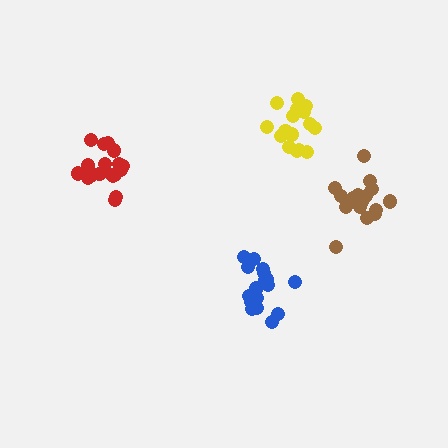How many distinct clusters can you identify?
There are 4 distinct clusters.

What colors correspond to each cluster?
The clusters are colored: blue, red, yellow, brown.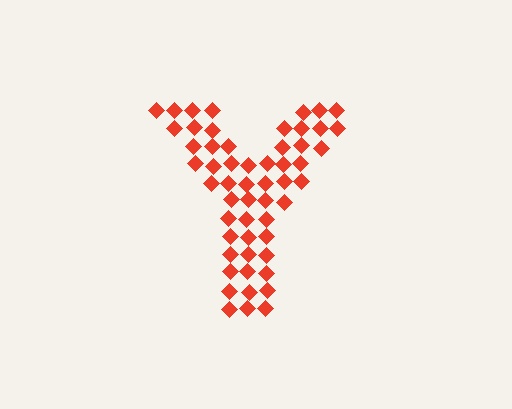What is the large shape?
The large shape is the letter Y.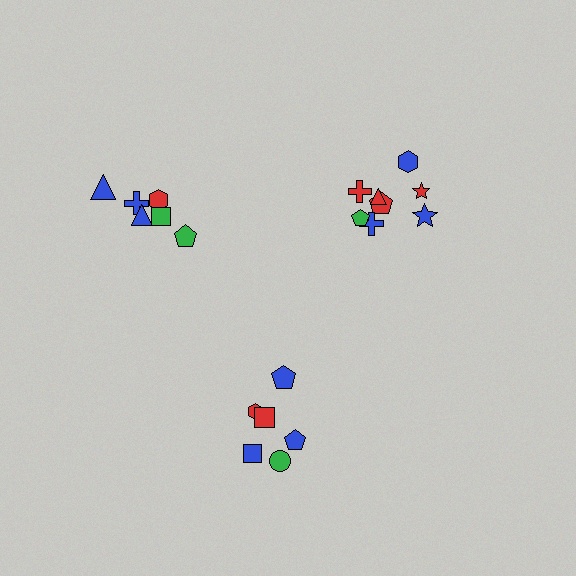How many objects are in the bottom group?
There are 6 objects.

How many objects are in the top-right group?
There are 8 objects.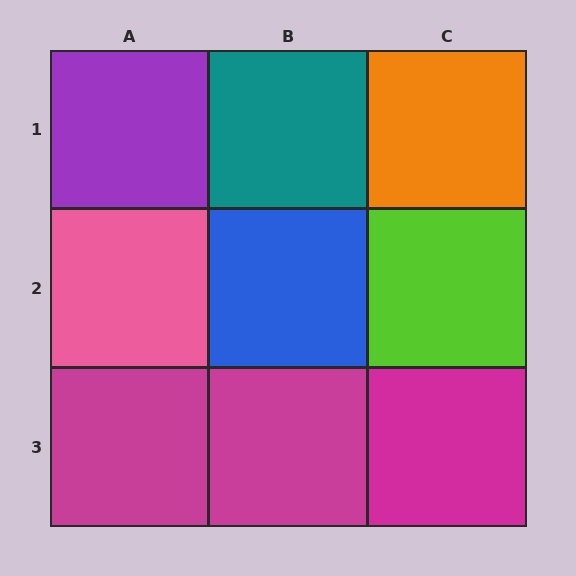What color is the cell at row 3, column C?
Magenta.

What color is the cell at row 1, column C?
Orange.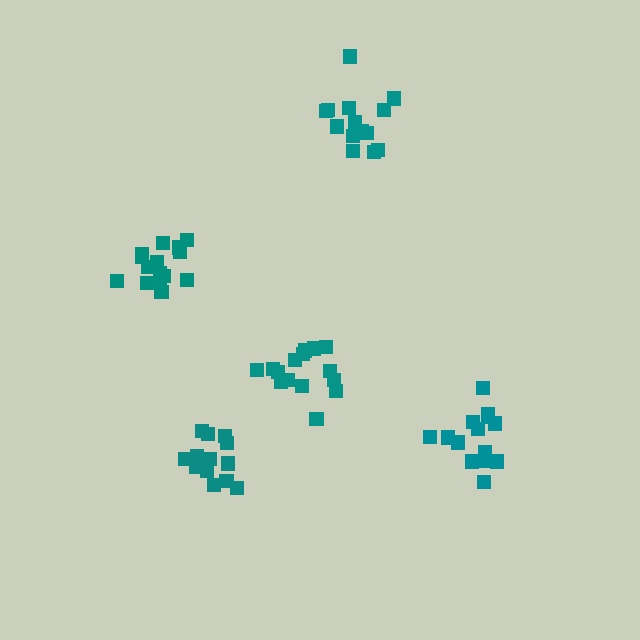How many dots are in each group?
Group 1: 14 dots, Group 2: 15 dots, Group 3: 15 dots, Group 4: 14 dots, Group 5: 14 dots (72 total).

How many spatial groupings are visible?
There are 5 spatial groupings.